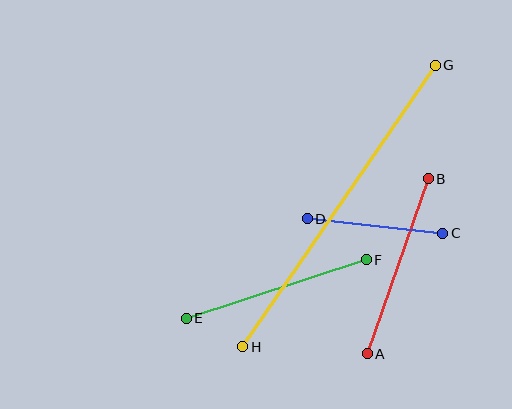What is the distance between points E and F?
The distance is approximately 189 pixels.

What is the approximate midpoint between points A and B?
The midpoint is at approximately (398, 266) pixels.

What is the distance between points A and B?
The distance is approximately 186 pixels.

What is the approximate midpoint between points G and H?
The midpoint is at approximately (339, 206) pixels.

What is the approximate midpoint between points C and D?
The midpoint is at approximately (375, 226) pixels.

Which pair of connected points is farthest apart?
Points G and H are farthest apart.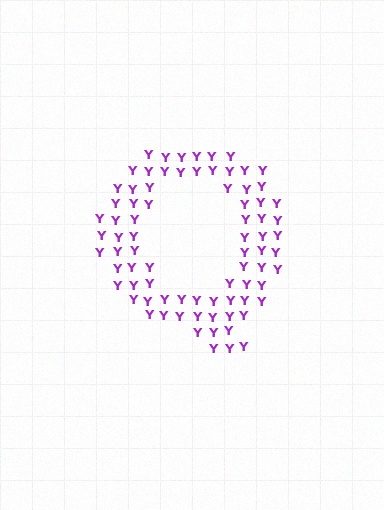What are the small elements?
The small elements are letter Y's.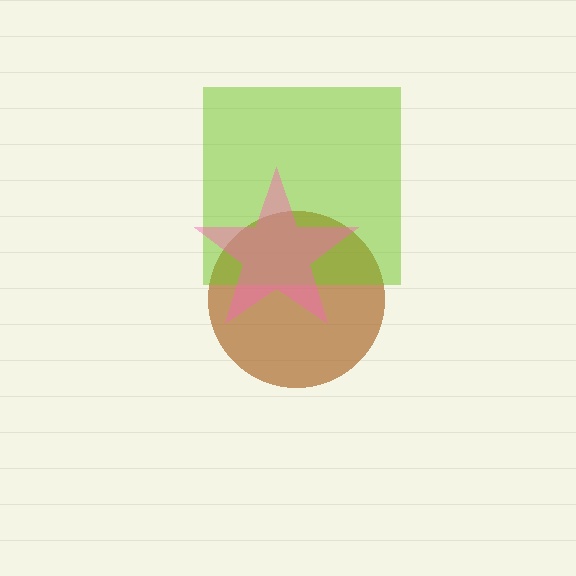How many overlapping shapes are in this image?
There are 3 overlapping shapes in the image.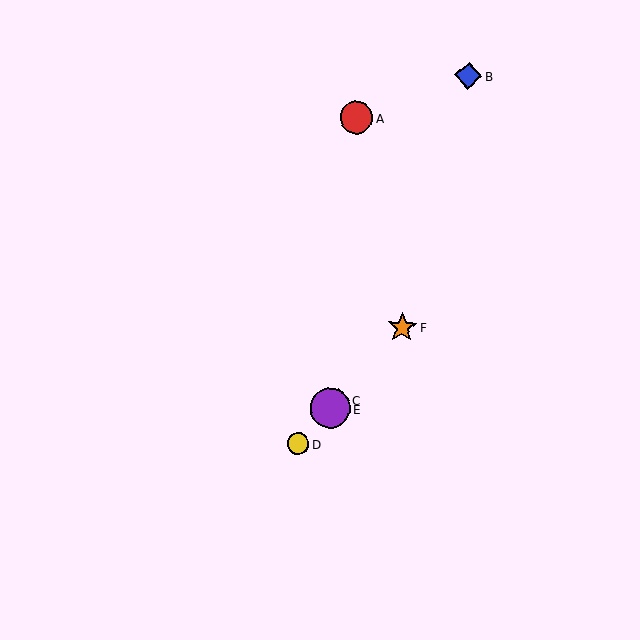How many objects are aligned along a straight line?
4 objects (C, D, E, F) are aligned along a straight line.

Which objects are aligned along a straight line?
Objects C, D, E, F are aligned along a straight line.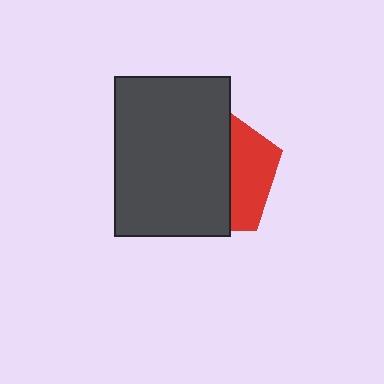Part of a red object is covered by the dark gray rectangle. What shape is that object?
It is a pentagon.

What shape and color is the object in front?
The object in front is a dark gray rectangle.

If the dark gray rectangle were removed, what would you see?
You would see the complete red pentagon.